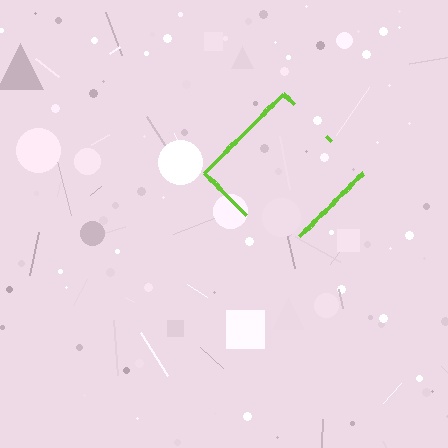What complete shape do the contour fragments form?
The contour fragments form a diamond.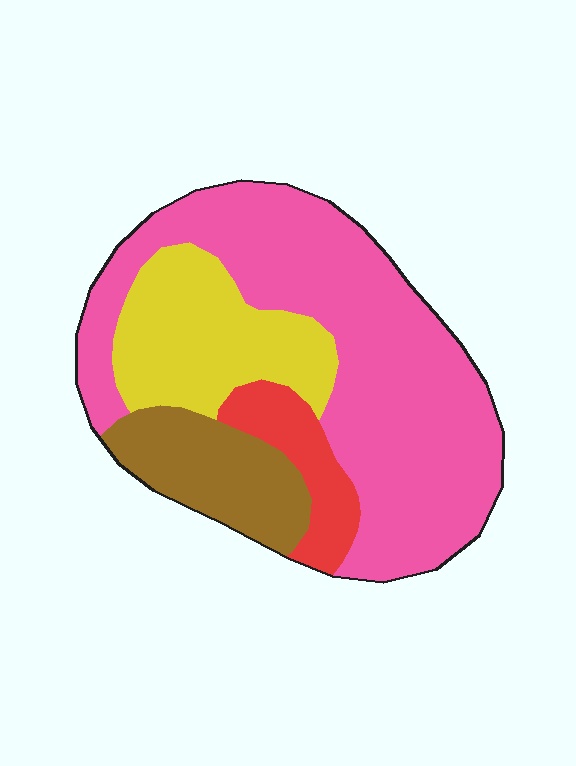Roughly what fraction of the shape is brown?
Brown takes up about one eighth (1/8) of the shape.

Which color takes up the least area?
Red, at roughly 10%.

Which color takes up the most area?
Pink, at roughly 55%.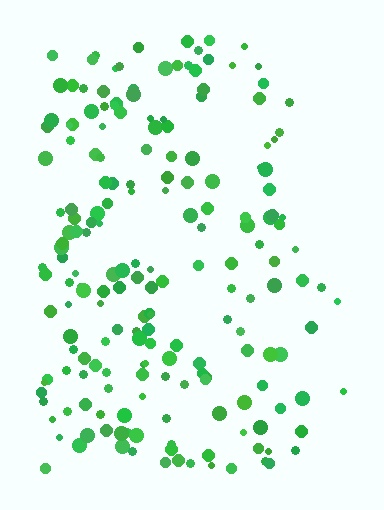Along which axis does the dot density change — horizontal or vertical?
Horizontal.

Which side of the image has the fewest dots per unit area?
The right.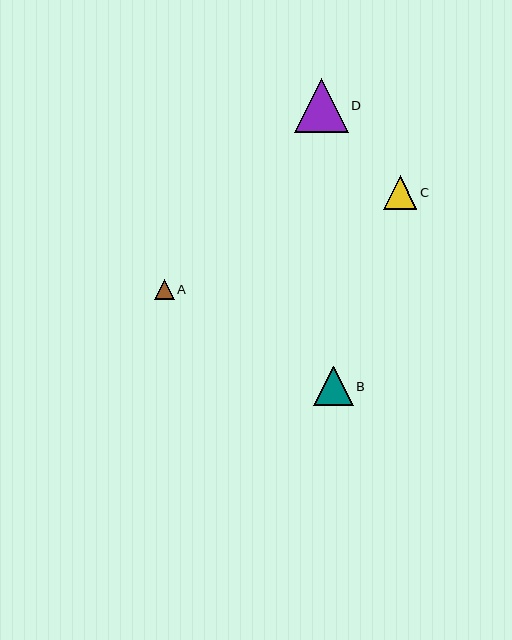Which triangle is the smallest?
Triangle A is the smallest with a size of approximately 19 pixels.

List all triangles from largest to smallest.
From largest to smallest: D, B, C, A.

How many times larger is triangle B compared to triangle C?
Triangle B is approximately 1.2 times the size of triangle C.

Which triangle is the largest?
Triangle D is the largest with a size of approximately 53 pixels.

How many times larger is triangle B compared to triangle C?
Triangle B is approximately 1.2 times the size of triangle C.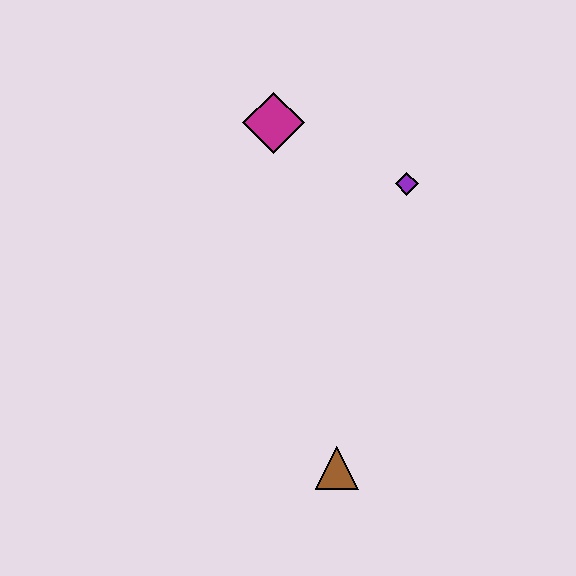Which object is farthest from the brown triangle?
The magenta diamond is farthest from the brown triangle.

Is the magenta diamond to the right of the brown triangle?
No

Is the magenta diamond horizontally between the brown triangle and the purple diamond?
No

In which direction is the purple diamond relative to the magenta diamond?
The purple diamond is to the right of the magenta diamond.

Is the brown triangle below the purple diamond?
Yes